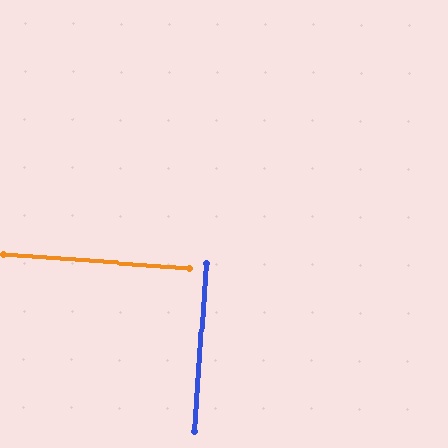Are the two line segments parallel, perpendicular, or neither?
Perpendicular — they meet at approximately 90°.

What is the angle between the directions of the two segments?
Approximately 90 degrees.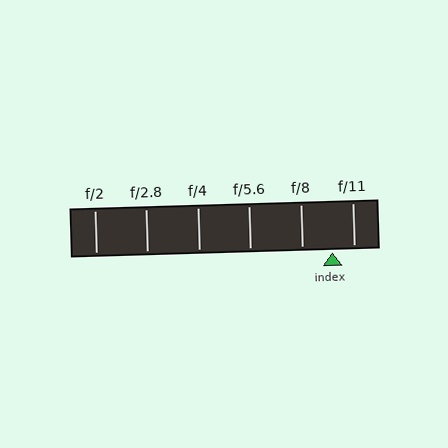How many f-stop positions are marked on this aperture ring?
There are 6 f-stop positions marked.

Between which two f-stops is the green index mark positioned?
The index mark is between f/8 and f/11.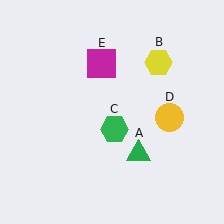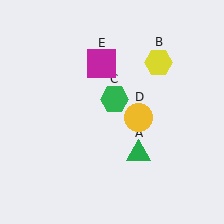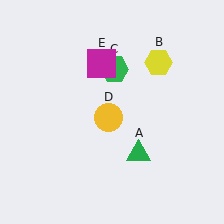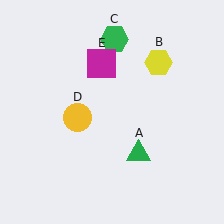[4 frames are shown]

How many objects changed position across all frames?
2 objects changed position: green hexagon (object C), yellow circle (object D).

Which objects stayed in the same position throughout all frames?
Green triangle (object A) and yellow hexagon (object B) and magenta square (object E) remained stationary.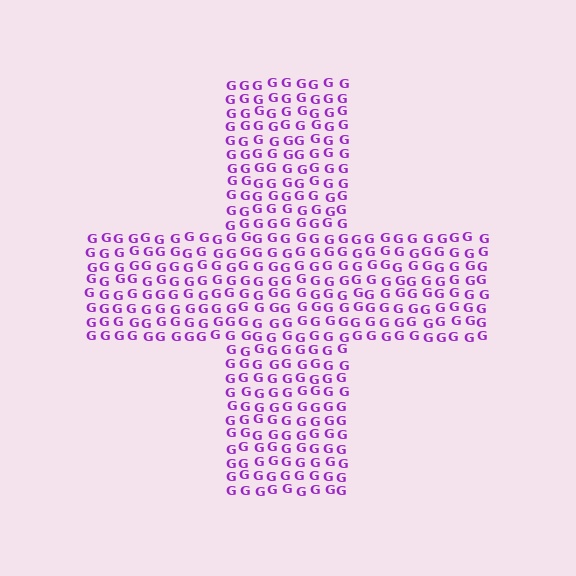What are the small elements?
The small elements are letter G's.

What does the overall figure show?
The overall figure shows a cross.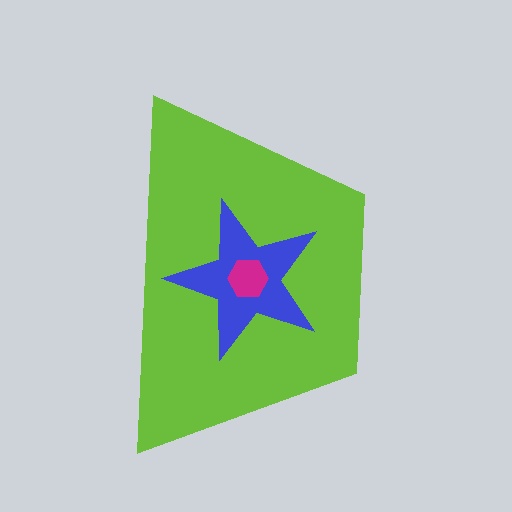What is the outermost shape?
The lime trapezoid.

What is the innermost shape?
The magenta hexagon.